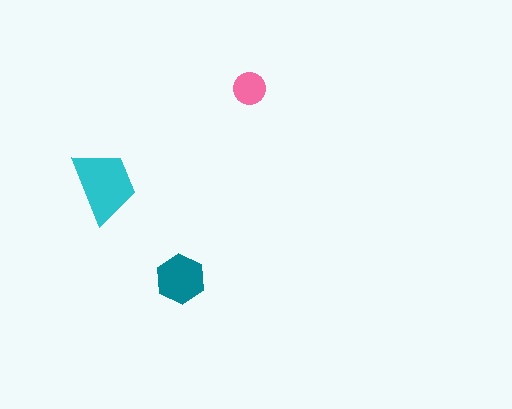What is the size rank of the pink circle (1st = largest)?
3rd.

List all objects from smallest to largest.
The pink circle, the teal hexagon, the cyan trapezoid.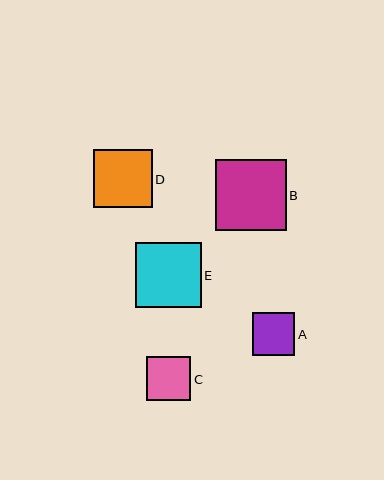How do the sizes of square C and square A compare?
Square C and square A are approximately the same size.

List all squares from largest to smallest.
From largest to smallest: B, E, D, C, A.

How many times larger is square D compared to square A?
Square D is approximately 1.4 times the size of square A.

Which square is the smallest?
Square A is the smallest with a size of approximately 42 pixels.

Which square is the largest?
Square B is the largest with a size of approximately 71 pixels.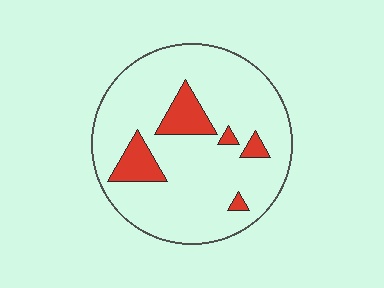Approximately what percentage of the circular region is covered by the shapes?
Approximately 15%.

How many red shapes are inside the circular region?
5.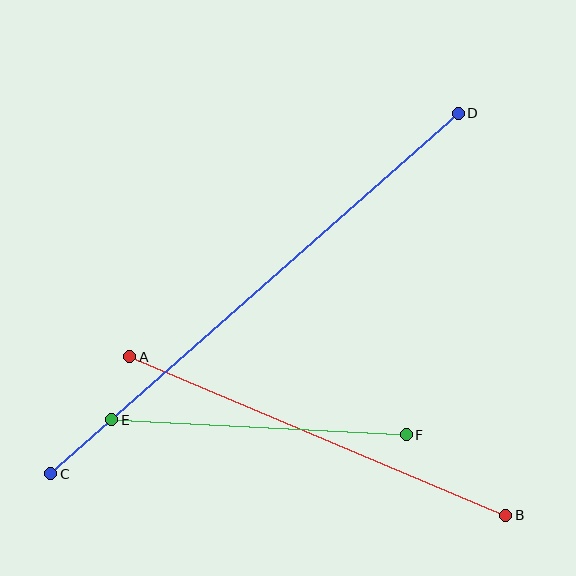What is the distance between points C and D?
The distance is approximately 544 pixels.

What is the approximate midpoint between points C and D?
The midpoint is at approximately (255, 293) pixels.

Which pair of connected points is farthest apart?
Points C and D are farthest apart.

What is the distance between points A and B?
The distance is approximately 408 pixels.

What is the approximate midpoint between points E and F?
The midpoint is at approximately (259, 427) pixels.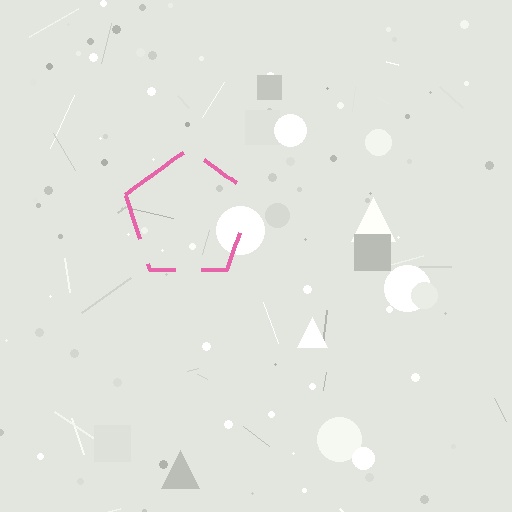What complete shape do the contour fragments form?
The contour fragments form a pentagon.